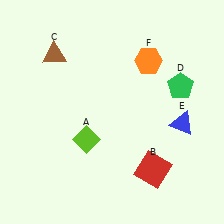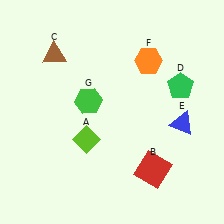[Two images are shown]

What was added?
A green hexagon (G) was added in Image 2.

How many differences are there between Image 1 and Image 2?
There is 1 difference between the two images.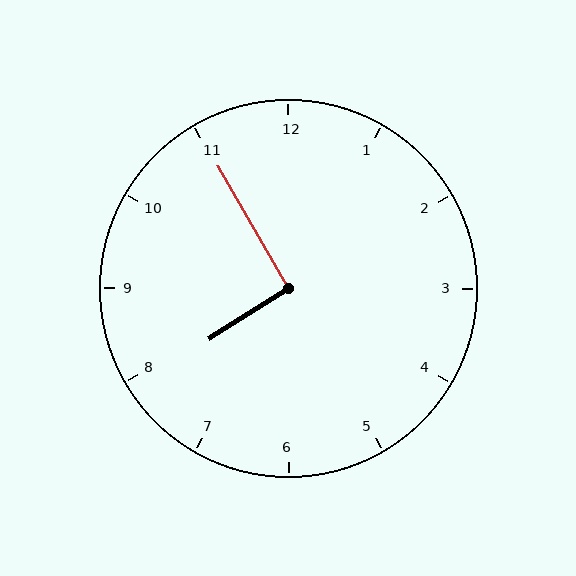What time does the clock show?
7:55.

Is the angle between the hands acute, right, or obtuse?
It is right.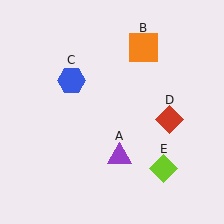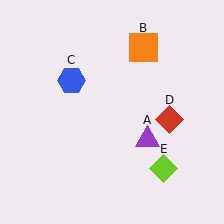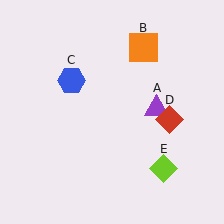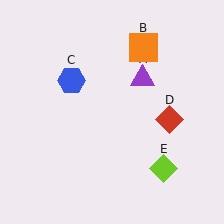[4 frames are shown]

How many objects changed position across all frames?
1 object changed position: purple triangle (object A).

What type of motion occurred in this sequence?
The purple triangle (object A) rotated counterclockwise around the center of the scene.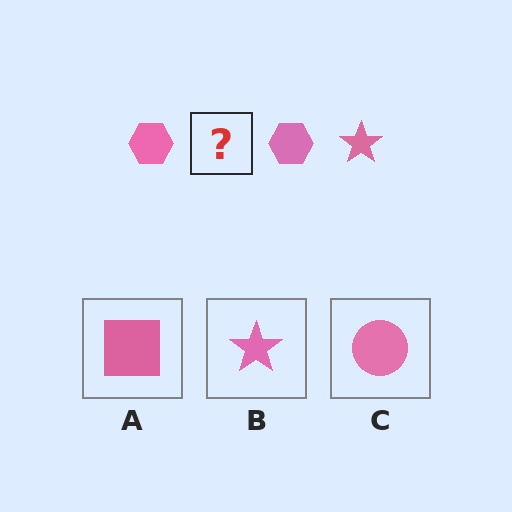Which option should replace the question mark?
Option B.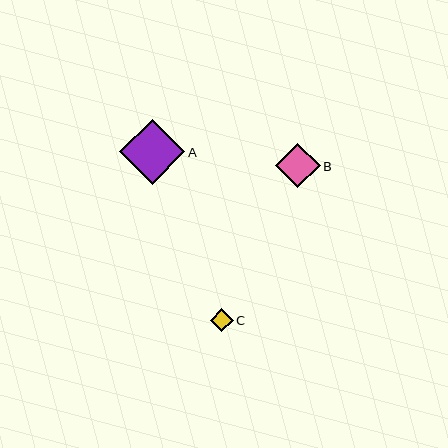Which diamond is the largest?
Diamond A is the largest with a size of approximately 65 pixels.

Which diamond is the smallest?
Diamond C is the smallest with a size of approximately 23 pixels.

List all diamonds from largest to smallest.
From largest to smallest: A, B, C.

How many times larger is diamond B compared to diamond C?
Diamond B is approximately 2.0 times the size of diamond C.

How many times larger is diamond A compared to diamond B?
Diamond A is approximately 1.5 times the size of diamond B.